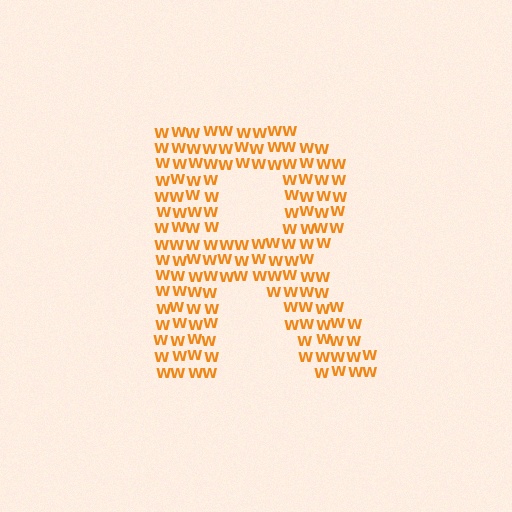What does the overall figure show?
The overall figure shows the letter R.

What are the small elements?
The small elements are letter W's.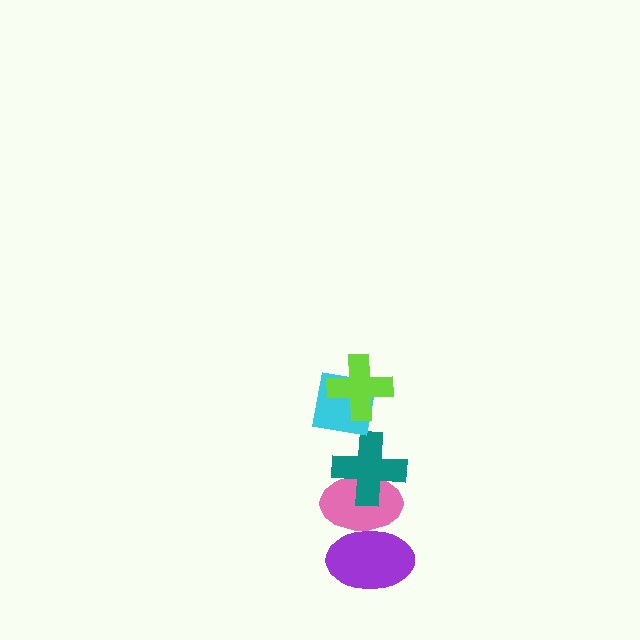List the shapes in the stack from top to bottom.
From top to bottom: the lime cross, the cyan square, the teal cross, the pink ellipse, the purple ellipse.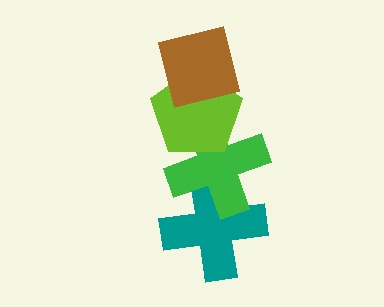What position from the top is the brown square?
The brown square is 1st from the top.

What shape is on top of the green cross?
The lime pentagon is on top of the green cross.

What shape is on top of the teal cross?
The green cross is on top of the teal cross.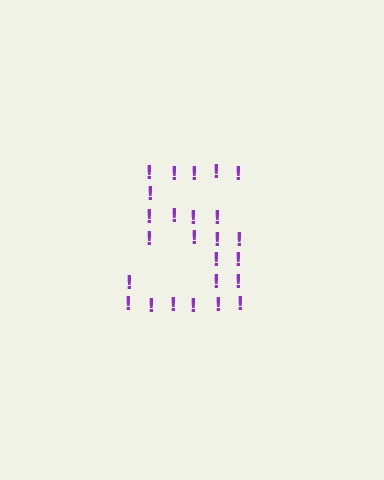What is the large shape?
The large shape is the digit 5.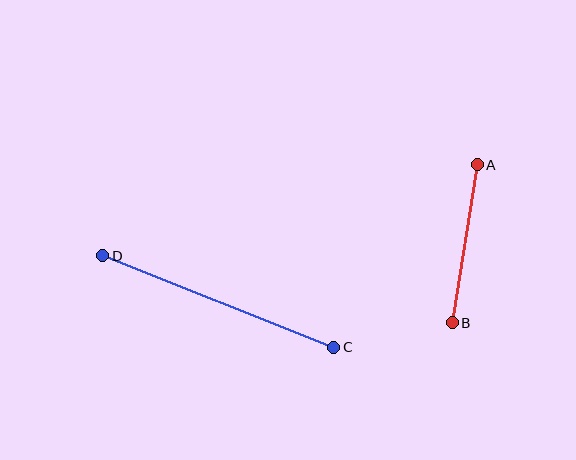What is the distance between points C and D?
The distance is approximately 248 pixels.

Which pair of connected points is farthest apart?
Points C and D are farthest apart.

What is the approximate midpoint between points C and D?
The midpoint is at approximately (218, 302) pixels.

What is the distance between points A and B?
The distance is approximately 160 pixels.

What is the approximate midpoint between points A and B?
The midpoint is at approximately (465, 244) pixels.